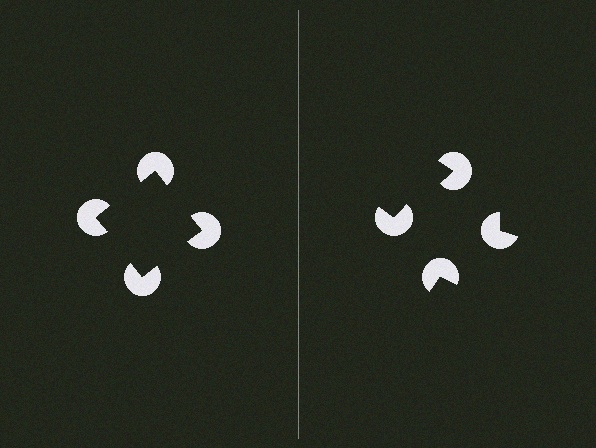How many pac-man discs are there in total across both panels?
8 — 4 on each side.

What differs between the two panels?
The pac-man discs are positioned identically on both sides; only the wedge orientations differ. On the left they align to a square; on the right they are misaligned.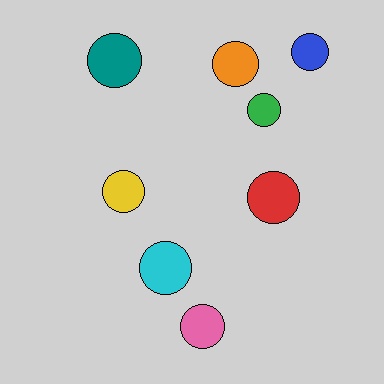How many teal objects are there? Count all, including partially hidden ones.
There is 1 teal object.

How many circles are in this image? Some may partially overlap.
There are 8 circles.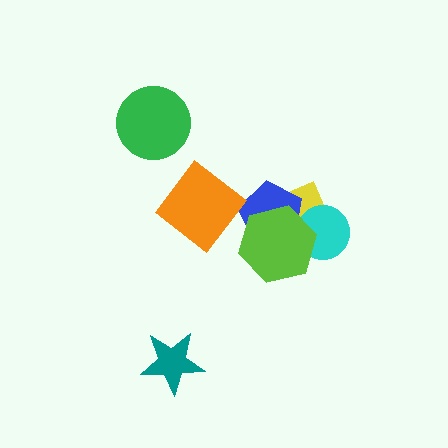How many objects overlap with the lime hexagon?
3 objects overlap with the lime hexagon.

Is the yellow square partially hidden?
Yes, it is partially covered by another shape.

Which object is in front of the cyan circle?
The lime hexagon is in front of the cyan circle.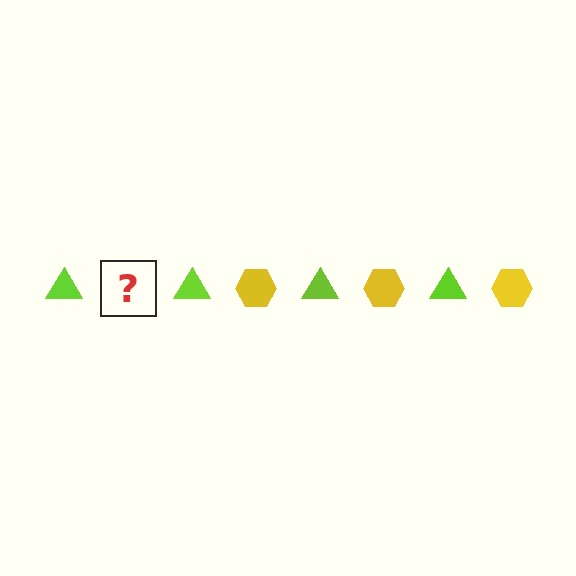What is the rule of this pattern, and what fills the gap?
The rule is that the pattern alternates between lime triangle and yellow hexagon. The gap should be filled with a yellow hexagon.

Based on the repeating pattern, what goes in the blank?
The blank should be a yellow hexagon.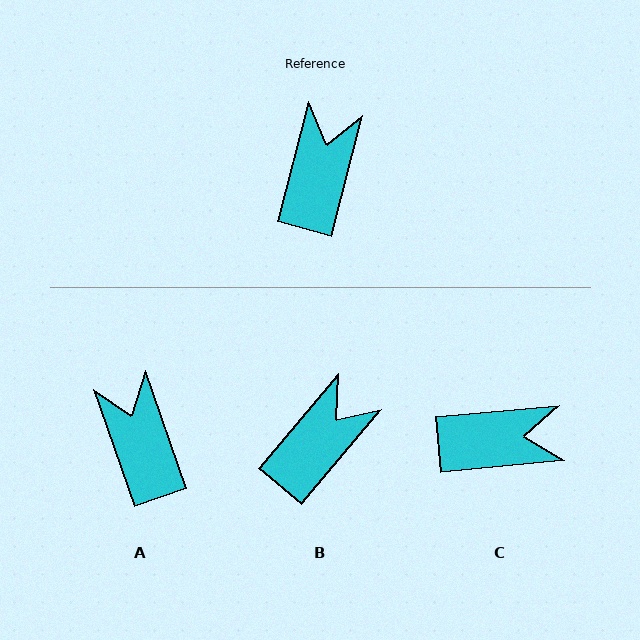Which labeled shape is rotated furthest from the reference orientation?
C, about 70 degrees away.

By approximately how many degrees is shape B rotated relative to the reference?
Approximately 25 degrees clockwise.